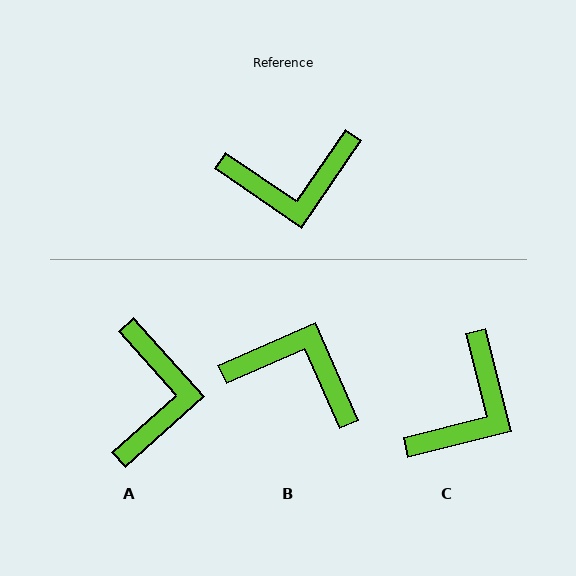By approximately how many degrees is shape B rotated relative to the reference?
Approximately 148 degrees counter-clockwise.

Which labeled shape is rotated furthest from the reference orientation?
B, about 148 degrees away.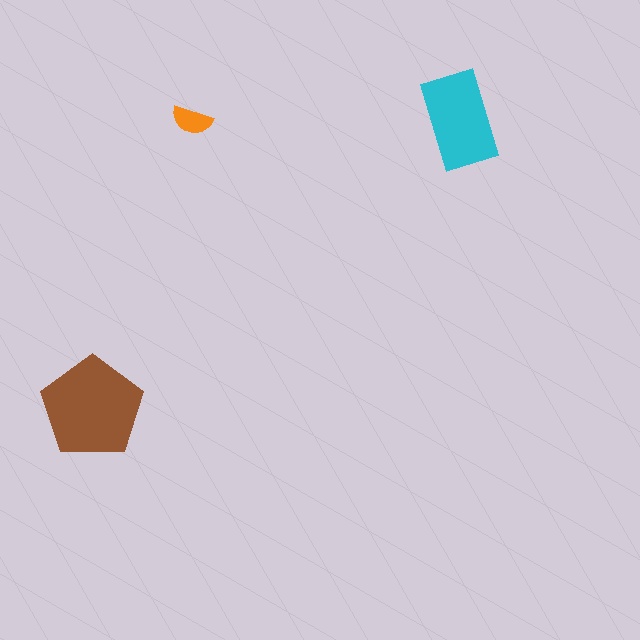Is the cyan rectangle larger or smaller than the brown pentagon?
Smaller.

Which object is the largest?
The brown pentagon.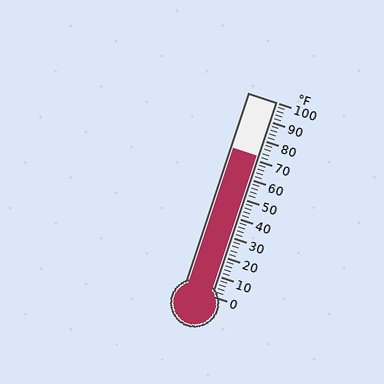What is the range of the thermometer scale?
The thermometer scale ranges from 0°F to 100°F.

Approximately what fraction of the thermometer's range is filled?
The thermometer is filled to approximately 70% of its range.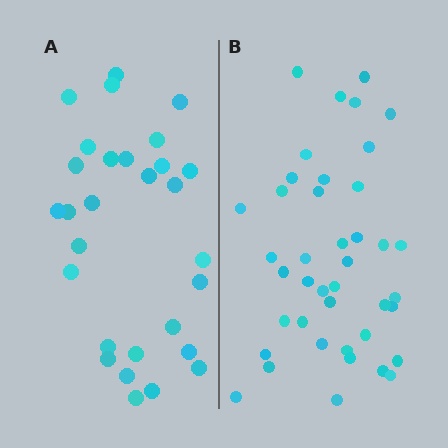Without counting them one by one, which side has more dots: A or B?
Region B (the right region) has more dots.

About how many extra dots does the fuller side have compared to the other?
Region B has roughly 12 or so more dots than region A.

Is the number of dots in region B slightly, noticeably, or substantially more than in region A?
Region B has noticeably more, but not dramatically so. The ratio is roughly 1.4 to 1.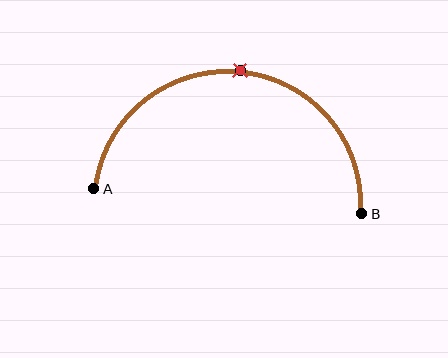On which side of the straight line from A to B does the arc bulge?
The arc bulges above the straight line connecting A and B.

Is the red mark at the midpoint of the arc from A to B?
Yes. The red mark lies on the arc at equal arc-length from both A and B — it is the arc midpoint.